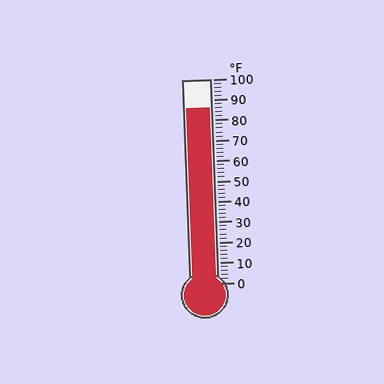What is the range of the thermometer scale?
The thermometer scale ranges from 0°F to 100°F.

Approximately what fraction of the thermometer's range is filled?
The thermometer is filled to approximately 85% of its range.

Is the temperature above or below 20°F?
The temperature is above 20°F.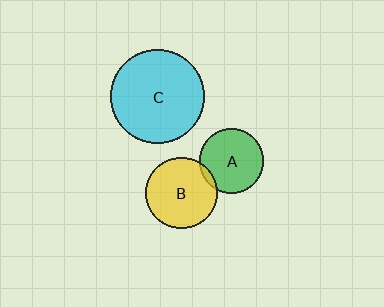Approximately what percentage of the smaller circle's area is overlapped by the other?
Approximately 5%.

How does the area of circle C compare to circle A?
Approximately 2.1 times.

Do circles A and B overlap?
Yes.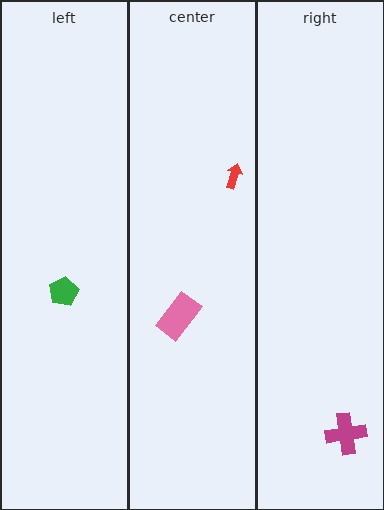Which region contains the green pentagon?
The left region.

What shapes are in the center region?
The pink rectangle, the red arrow.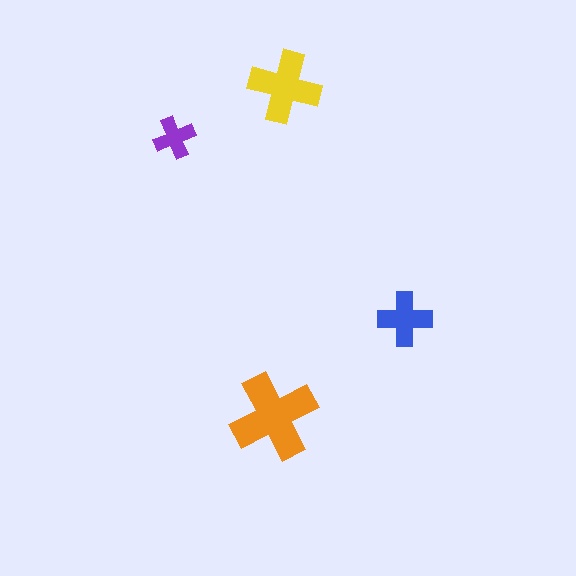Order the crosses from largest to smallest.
the orange one, the yellow one, the blue one, the purple one.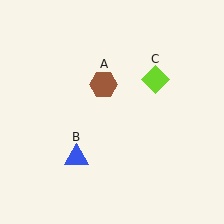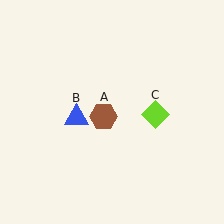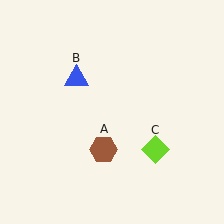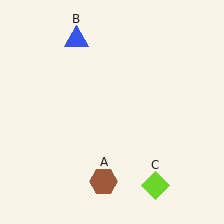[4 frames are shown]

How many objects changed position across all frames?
3 objects changed position: brown hexagon (object A), blue triangle (object B), lime diamond (object C).